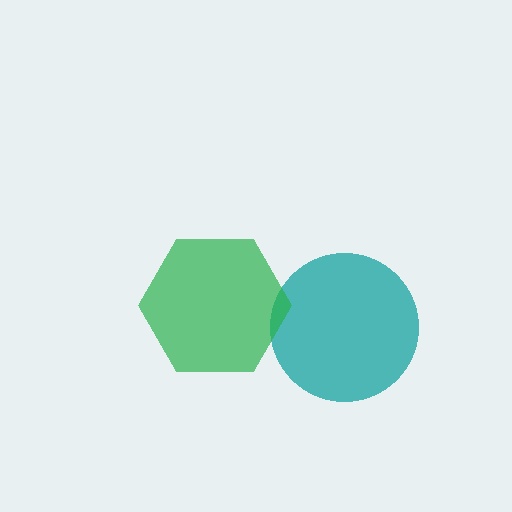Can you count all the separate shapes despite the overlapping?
Yes, there are 2 separate shapes.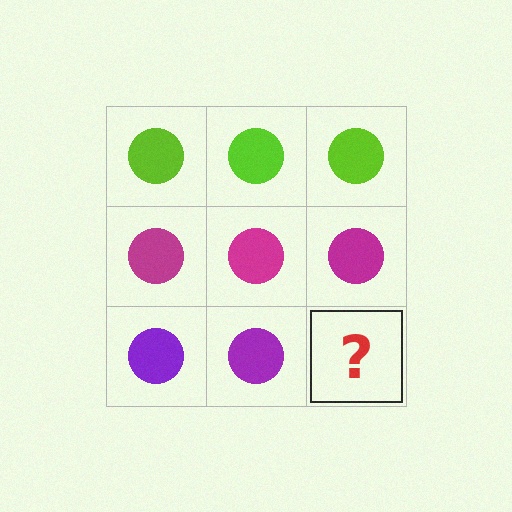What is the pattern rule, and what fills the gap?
The rule is that each row has a consistent color. The gap should be filled with a purple circle.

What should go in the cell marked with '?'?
The missing cell should contain a purple circle.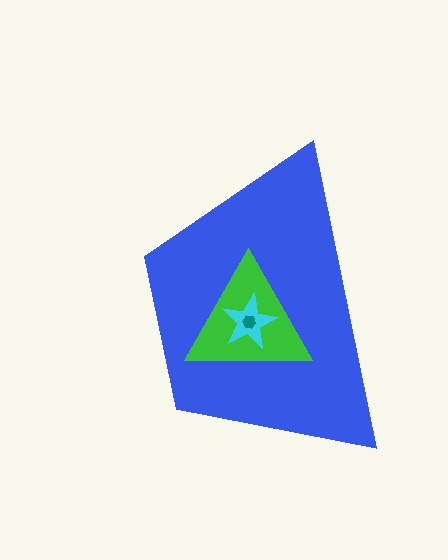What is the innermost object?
The teal hexagon.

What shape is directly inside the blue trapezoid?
The green triangle.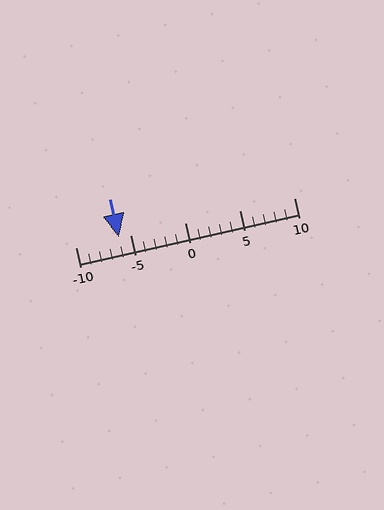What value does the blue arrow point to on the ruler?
The blue arrow points to approximately -6.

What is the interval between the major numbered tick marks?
The major tick marks are spaced 5 units apart.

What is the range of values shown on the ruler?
The ruler shows values from -10 to 10.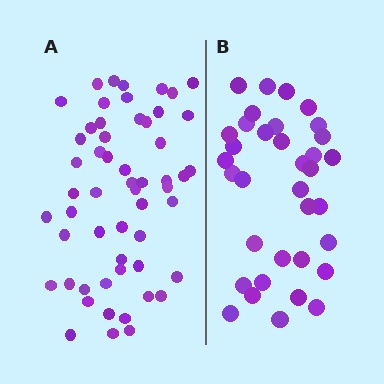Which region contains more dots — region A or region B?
Region A (the left region) has more dots.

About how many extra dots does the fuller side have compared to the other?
Region A has approximately 20 more dots than region B.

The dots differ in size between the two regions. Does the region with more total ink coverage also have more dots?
No. Region B has more total ink coverage because its dots are larger, but region A actually contains more individual dots. Total area can be misleading — the number of items is what matters here.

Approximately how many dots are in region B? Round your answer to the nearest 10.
About 40 dots. (The exact count is 35, which rounds to 40.)